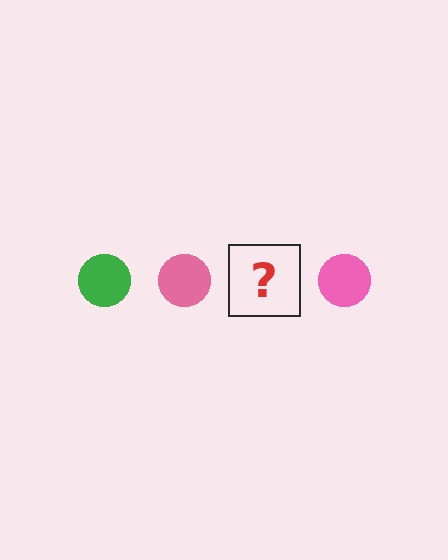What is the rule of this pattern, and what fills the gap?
The rule is that the pattern cycles through green, pink circles. The gap should be filled with a green circle.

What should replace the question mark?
The question mark should be replaced with a green circle.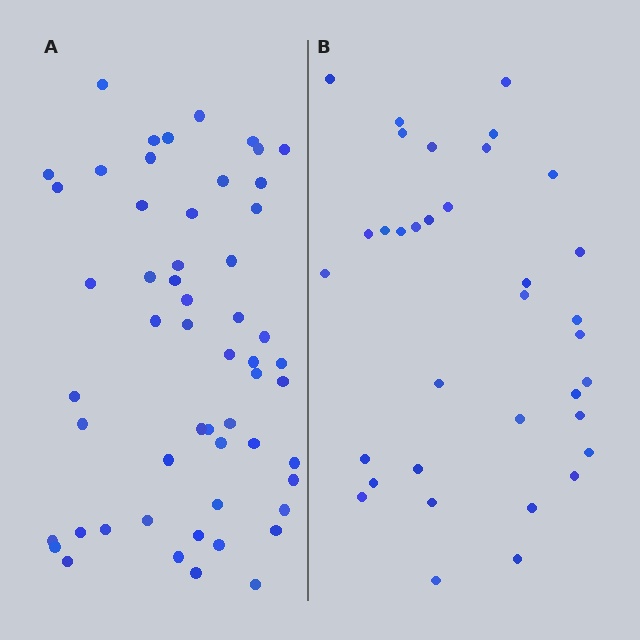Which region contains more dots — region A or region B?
Region A (the left region) has more dots.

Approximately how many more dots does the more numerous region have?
Region A has approximately 20 more dots than region B.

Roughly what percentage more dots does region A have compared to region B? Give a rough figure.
About 55% more.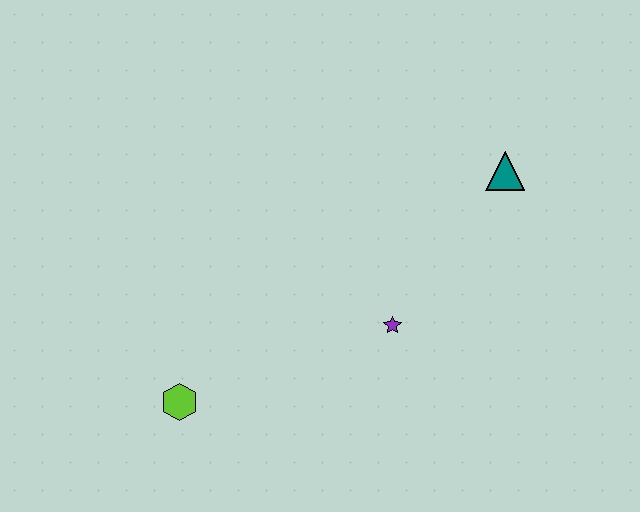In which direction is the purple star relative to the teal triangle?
The purple star is below the teal triangle.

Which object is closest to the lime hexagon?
The purple star is closest to the lime hexagon.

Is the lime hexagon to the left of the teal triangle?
Yes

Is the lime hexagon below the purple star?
Yes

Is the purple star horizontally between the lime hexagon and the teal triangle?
Yes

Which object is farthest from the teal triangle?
The lime hexagon is farthest from the teal triangle.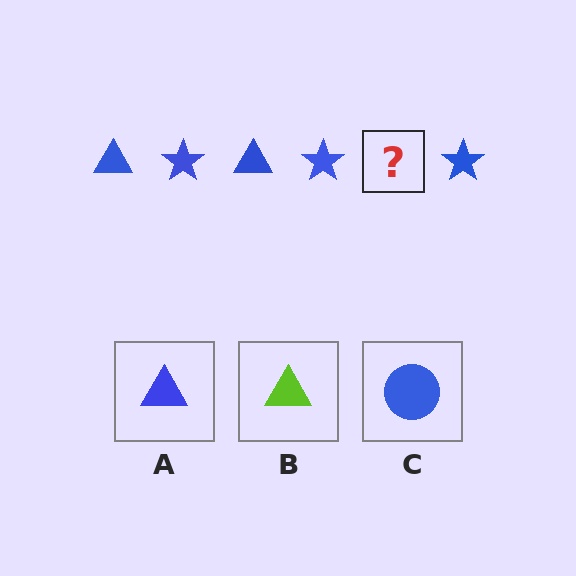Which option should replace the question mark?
Option A.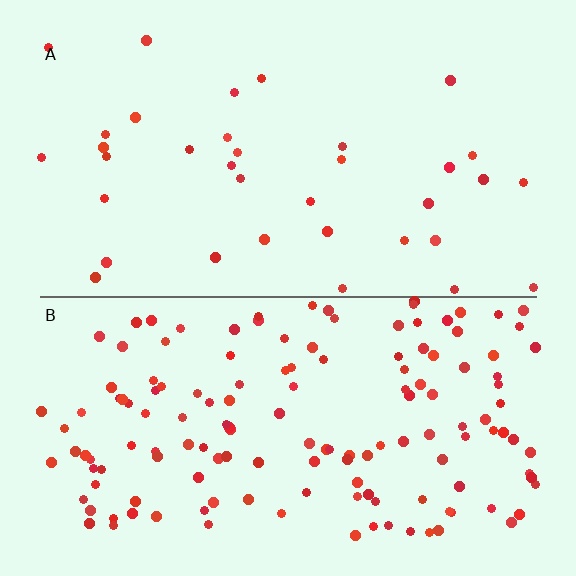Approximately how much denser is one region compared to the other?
Approximately 4.1× — region B over region A.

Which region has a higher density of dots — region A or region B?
B (the bottom).